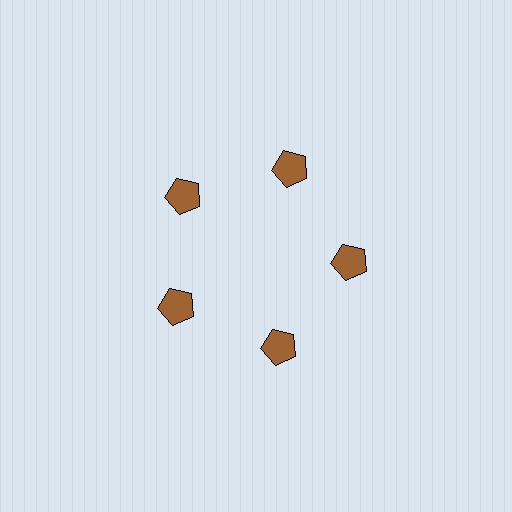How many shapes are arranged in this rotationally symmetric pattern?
There are 5 shapes, arranged in 5 groups of 1.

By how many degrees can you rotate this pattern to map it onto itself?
The pattern maps onto itself every 72 degrees of rotation.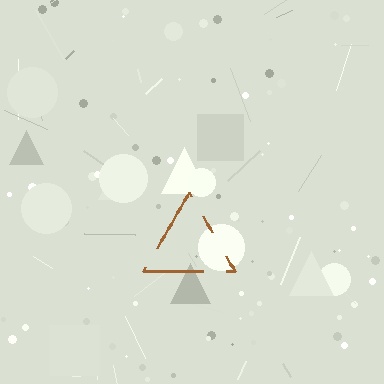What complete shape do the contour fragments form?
The contour fragments form a triangle.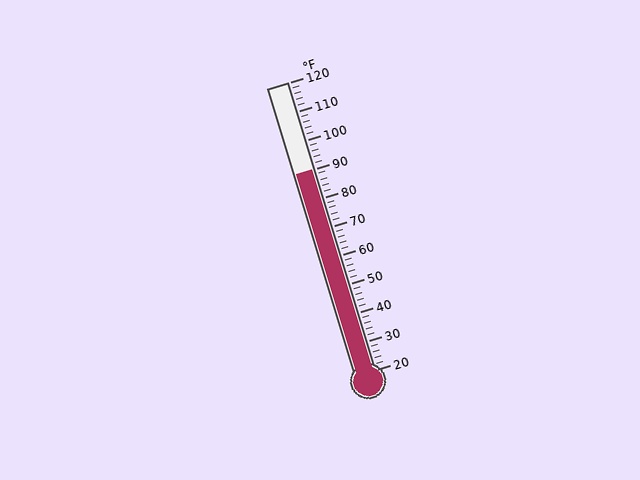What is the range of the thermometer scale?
The thermometer scale ranges from 20°F to 120°F.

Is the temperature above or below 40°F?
The temperature is above 40°F.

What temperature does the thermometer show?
The thermometer shows approximately 90°F.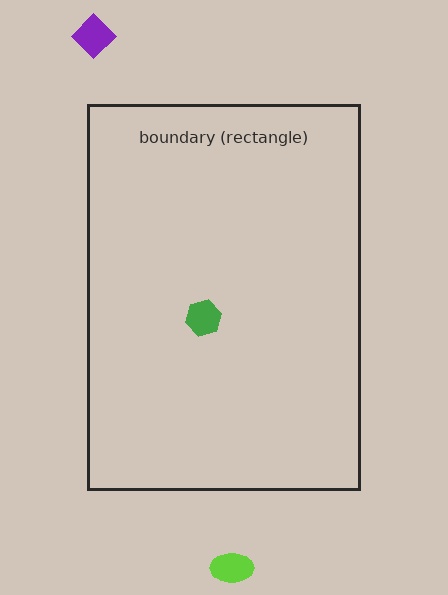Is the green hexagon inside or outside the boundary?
Inside.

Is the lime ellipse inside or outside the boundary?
Outside.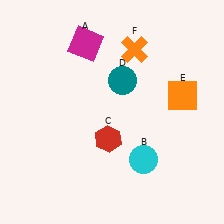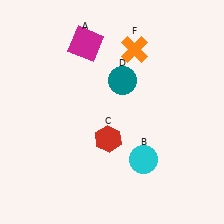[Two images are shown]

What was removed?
The orange square (E) was removed in Image 2.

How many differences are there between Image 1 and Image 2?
There is 1 difference between the two images.